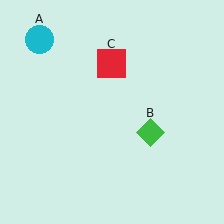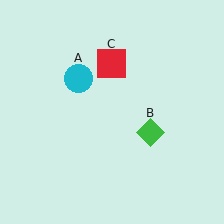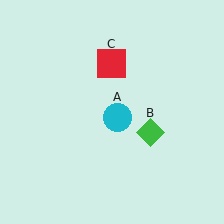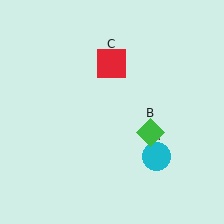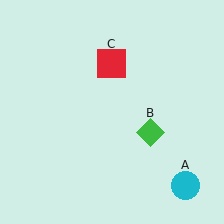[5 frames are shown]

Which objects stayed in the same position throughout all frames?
Green diamond (object B) and red square (object C) remained stationary.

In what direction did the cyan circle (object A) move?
The cyan circle (object A) moved down and to the right.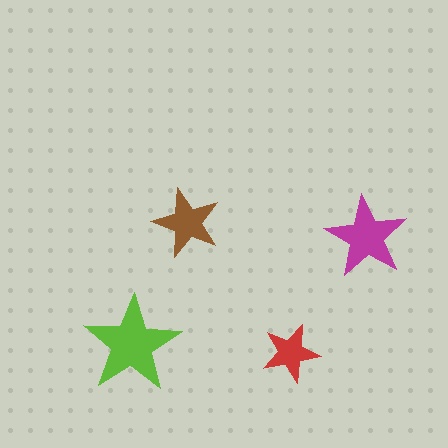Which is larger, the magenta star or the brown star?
The magenta one.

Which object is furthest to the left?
The lime star is leftmost.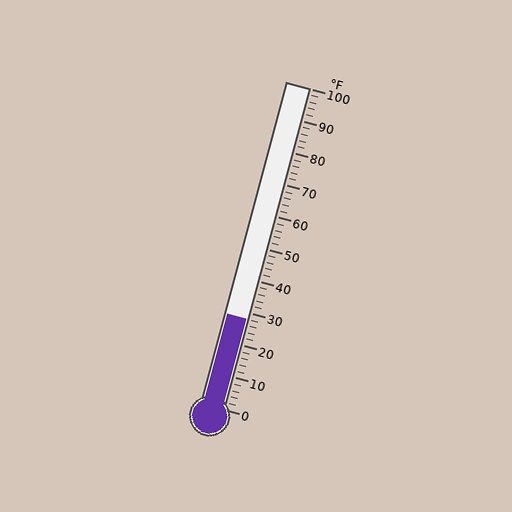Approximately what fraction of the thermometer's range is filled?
The thermometer is filled to approximately 30% of its range.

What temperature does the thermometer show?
The thermometer shows approximately 28°F.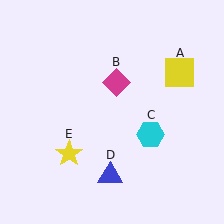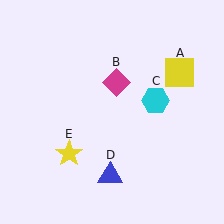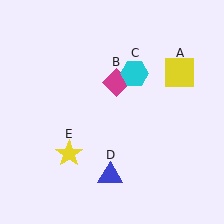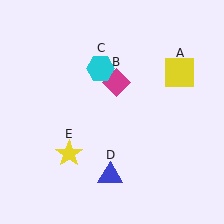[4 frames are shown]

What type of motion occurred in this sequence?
The cyan hexagon (object C) rotated counterclockwise around the center of the scene.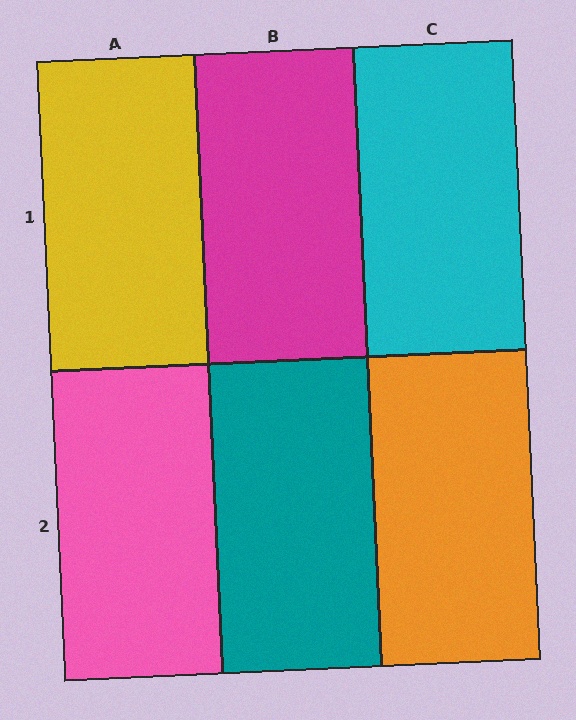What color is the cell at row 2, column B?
Teal.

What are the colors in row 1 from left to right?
Yellow, magenta, cyan.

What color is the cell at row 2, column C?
Orange.